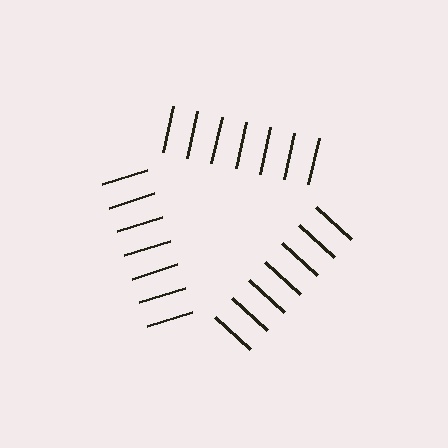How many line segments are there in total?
21 — 7 along each of the 3 edges.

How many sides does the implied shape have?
3 sides — the line-ends trace a triangle.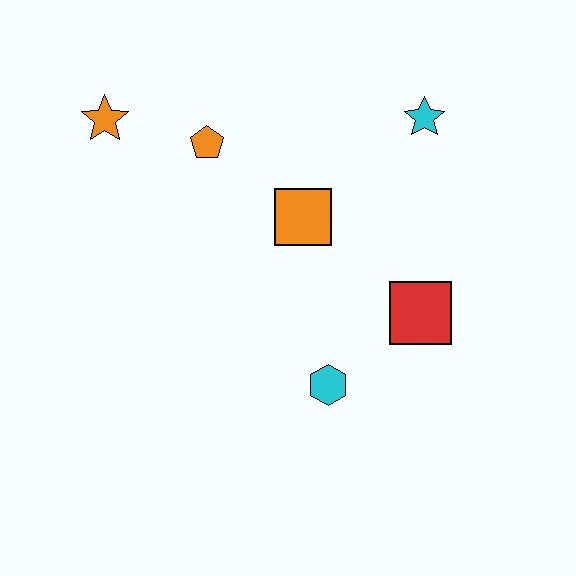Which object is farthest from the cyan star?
The orange star is farthest from the cyan star.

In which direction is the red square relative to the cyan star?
The red square is below the cyan star.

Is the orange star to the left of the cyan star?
Yes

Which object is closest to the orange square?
The orange pentagon is closest to the orange square.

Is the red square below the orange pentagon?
Yes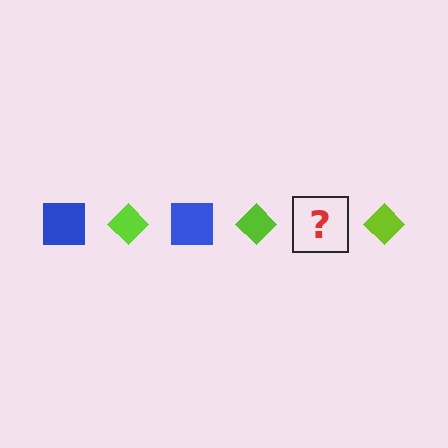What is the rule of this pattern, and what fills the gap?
The rule is that the pattern alternates between blue square and lime diamond. The gap should be filled with a blue square.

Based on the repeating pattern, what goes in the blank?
The blank should be a blue square.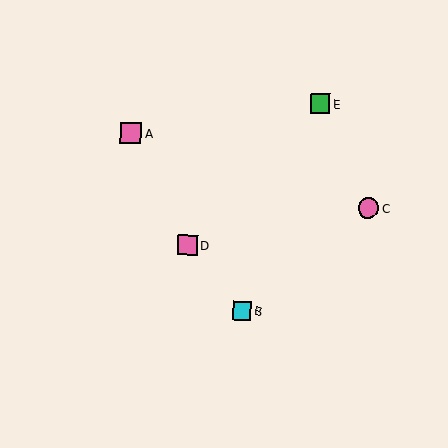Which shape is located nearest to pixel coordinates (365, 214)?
The pink circle (labeled C) at (368, 208) is nearest to that location.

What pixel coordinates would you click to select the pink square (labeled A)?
Click at (131, 134) to select the pink square A.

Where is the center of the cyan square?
The center of the cyan square is at (242, 311).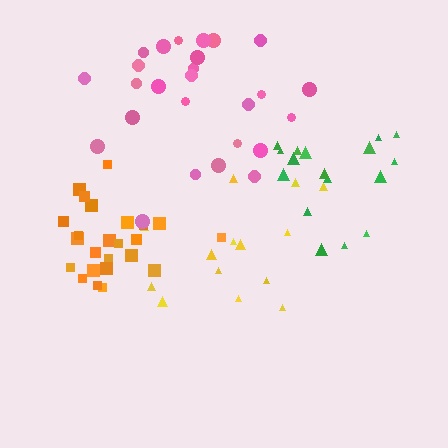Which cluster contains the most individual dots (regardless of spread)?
Pink (27).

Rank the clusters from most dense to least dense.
orange, green, pink, yellow.